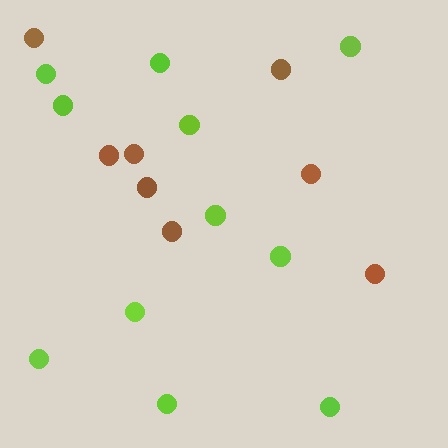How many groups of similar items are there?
There are 2 groups: one group of lime circles (11) and one group of brown circles (8).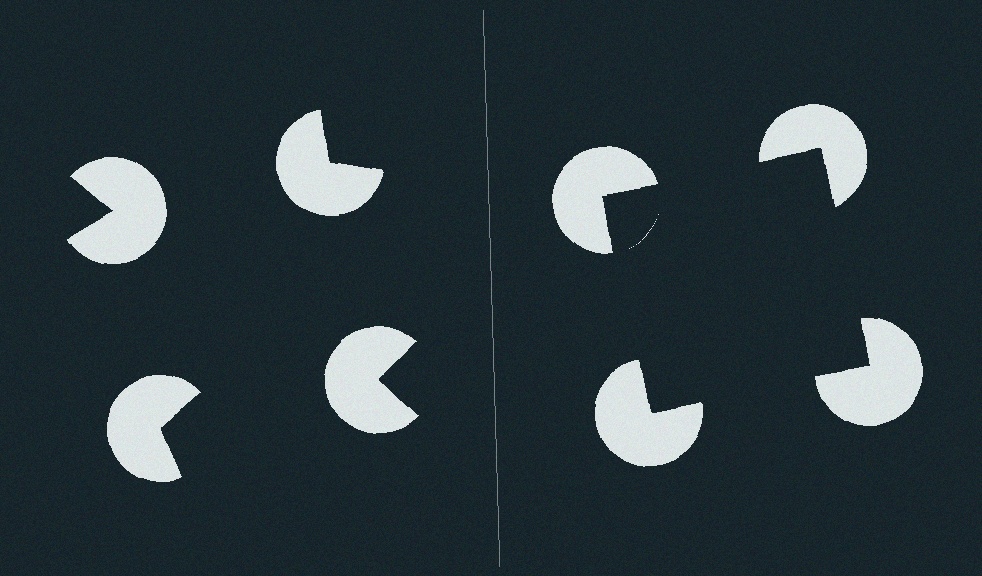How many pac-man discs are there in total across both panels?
8 — 4 on each side.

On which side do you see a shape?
An illusory square appears on the right side. On the left side the wedge cuts are rotated, so no coherent shape forms.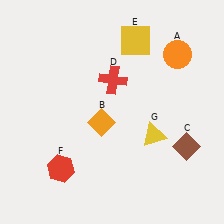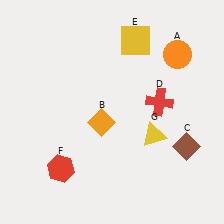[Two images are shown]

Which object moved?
The red cross (D) moved right.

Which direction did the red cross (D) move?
The red cross (D) moved right.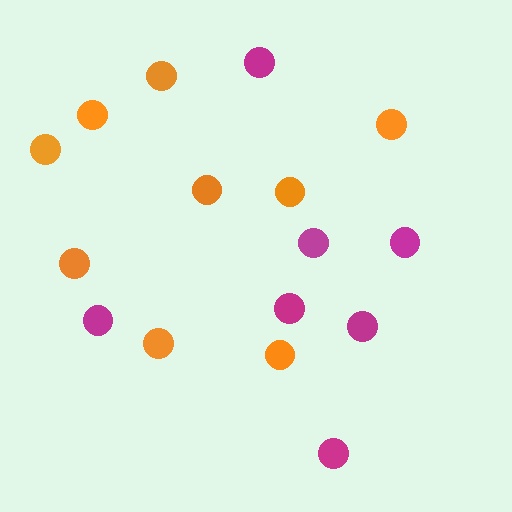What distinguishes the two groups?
There are 2 groups: one group of orange circles (9) and one group of magenta circles (7).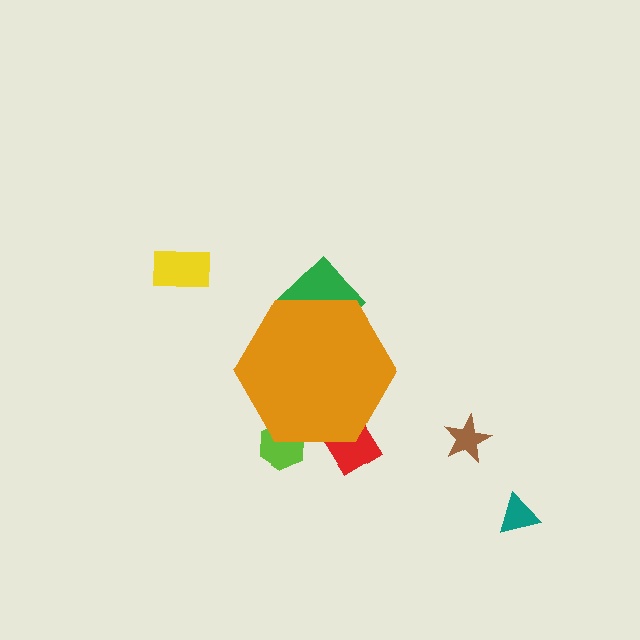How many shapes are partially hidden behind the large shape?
3 shapes are partially hidden.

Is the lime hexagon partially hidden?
Yes, the lime hexagon is partially hidden behind the orange hexagon.